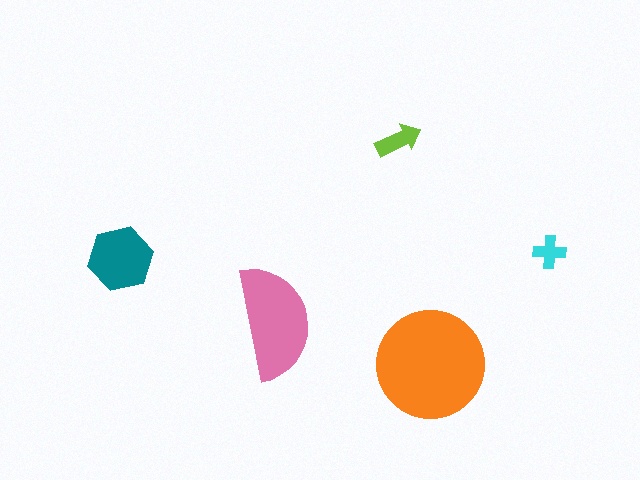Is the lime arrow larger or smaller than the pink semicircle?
Smaller.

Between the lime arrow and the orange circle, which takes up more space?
The orange circle.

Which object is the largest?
The orange circle.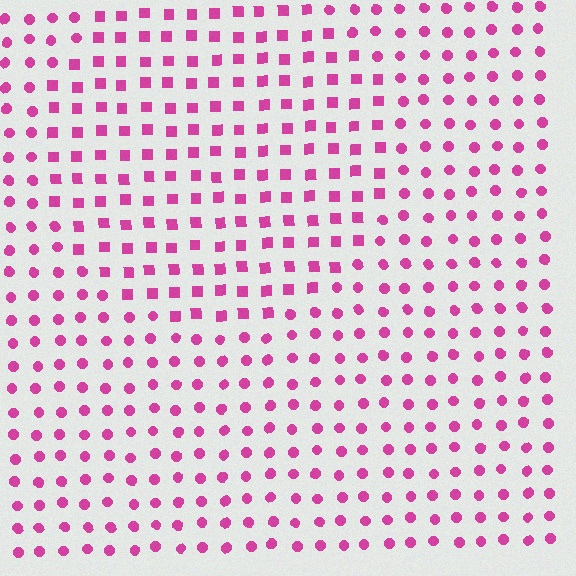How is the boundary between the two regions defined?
The boundary is defined by a change in element shape: squares inside vs. circles outside. All elements share the same color and spacing.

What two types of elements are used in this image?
The image uses squares inside the circle region and circles outside it.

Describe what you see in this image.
The image is filled with small magenta elements arranged in a uniform grid. A circle-shaped region contains squares, while the surrounding area contains circles. The boundary is defined purely by the change in element shape.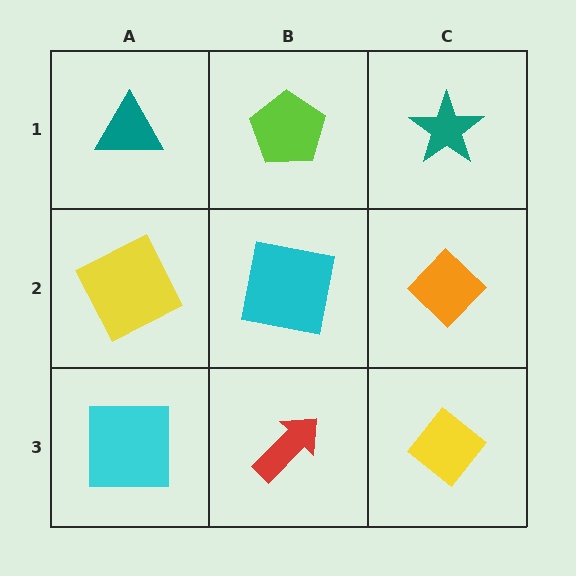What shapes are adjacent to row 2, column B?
A lime pentagon (row 1, column B), a red arrow (row 3, column B), a yellow square (row 2, column A), an orange diamond (row 2, column C).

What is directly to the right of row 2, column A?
A cyan square.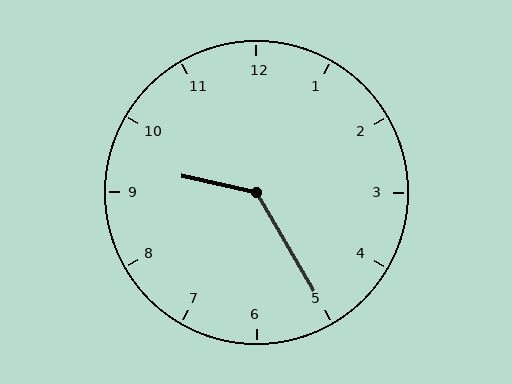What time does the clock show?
9:25.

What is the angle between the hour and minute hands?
Approximately 132 degrees.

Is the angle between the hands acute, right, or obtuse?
It is obtuse.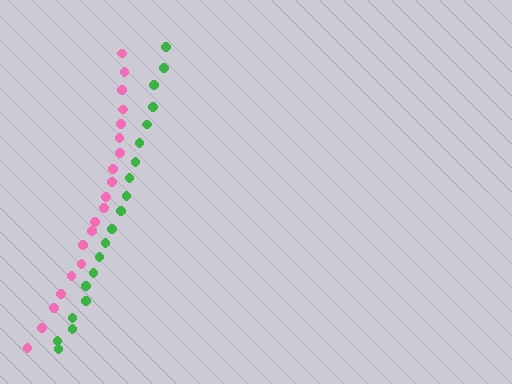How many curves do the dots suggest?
There are 2 distinct paths.